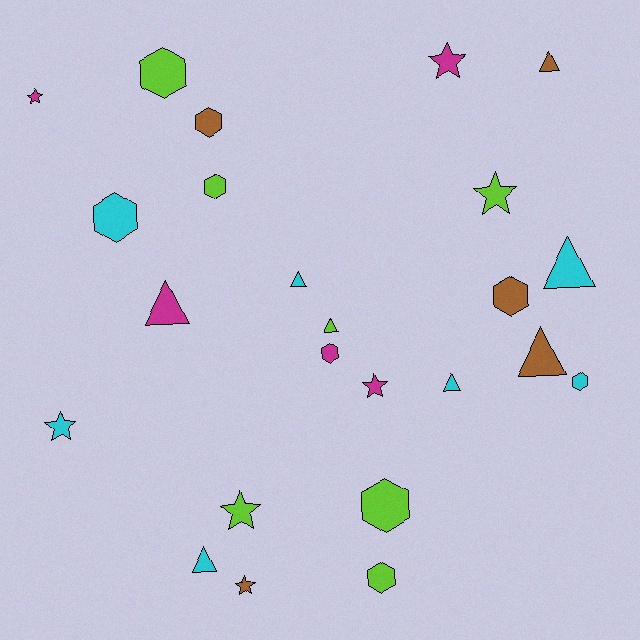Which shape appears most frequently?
Hexagon, with 9 objects.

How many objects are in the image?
There are 24 objects.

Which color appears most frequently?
Cyan, with 7 objects.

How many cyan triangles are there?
There are 4 cyan triangles.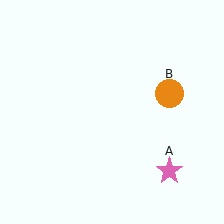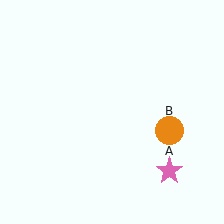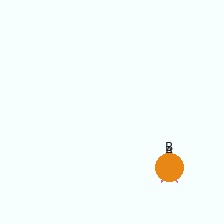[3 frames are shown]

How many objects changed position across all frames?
1 object changed position: orange circle (object B).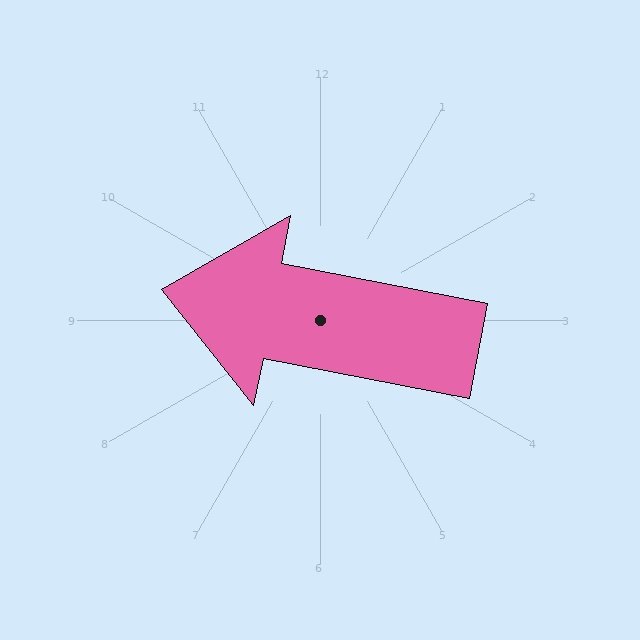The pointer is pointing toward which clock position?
Roughly 9 o'clock.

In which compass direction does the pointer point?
West.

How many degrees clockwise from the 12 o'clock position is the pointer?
Approximately 281 degrees.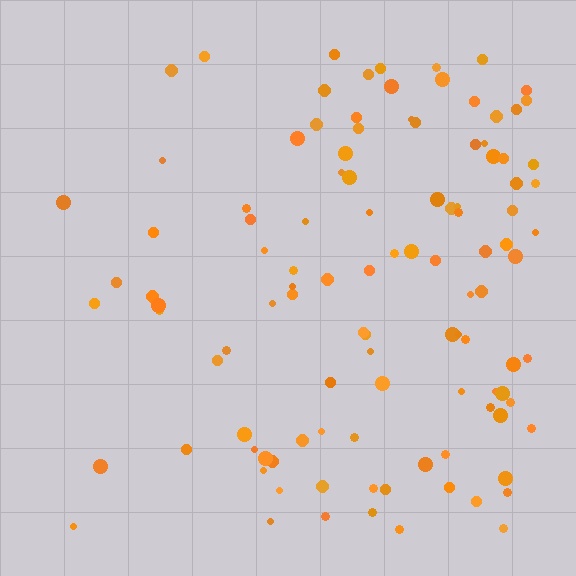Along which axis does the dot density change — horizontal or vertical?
Horizontal.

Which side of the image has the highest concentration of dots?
The right.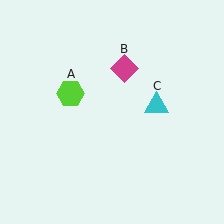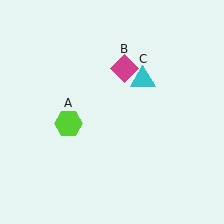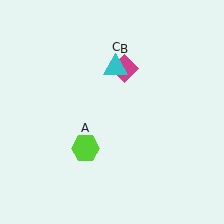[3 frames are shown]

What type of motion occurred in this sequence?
The lime hexagon (object A), cyan triangle (object C) rotated counterclockwise around the center of the scene.